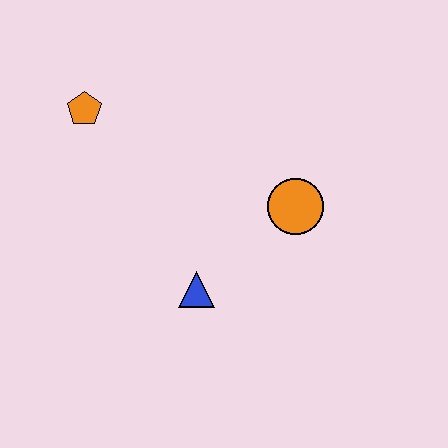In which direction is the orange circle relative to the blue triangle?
The orange circle is to the right of the blue triangle.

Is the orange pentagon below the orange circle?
No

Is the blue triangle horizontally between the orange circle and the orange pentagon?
Yes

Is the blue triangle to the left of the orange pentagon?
No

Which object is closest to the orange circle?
The blue triangle is closest to the orange circle.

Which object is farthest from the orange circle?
The orange pentagon is farthest from the orange circle.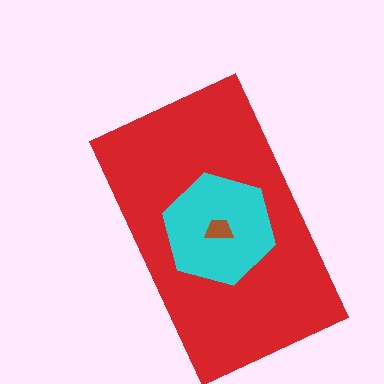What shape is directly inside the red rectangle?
The cyan hexagon.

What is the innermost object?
The brown trapezoid.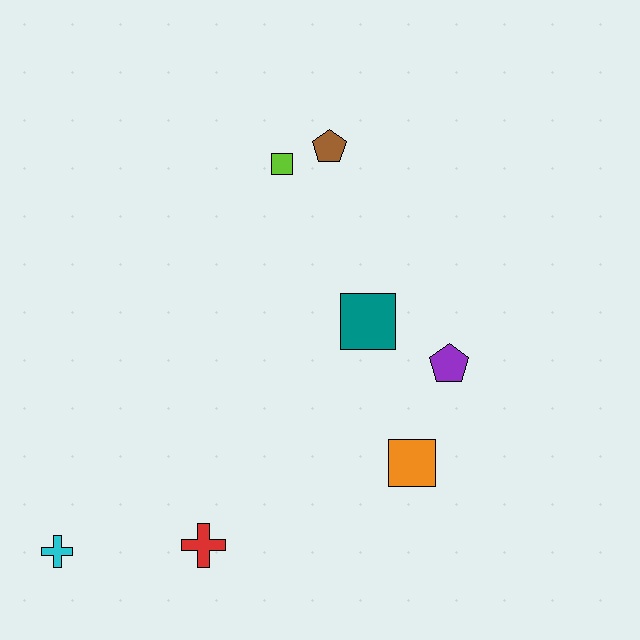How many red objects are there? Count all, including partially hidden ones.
There is 1 red object.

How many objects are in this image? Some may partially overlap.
There are 7 objects.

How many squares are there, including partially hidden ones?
There are 3 squares.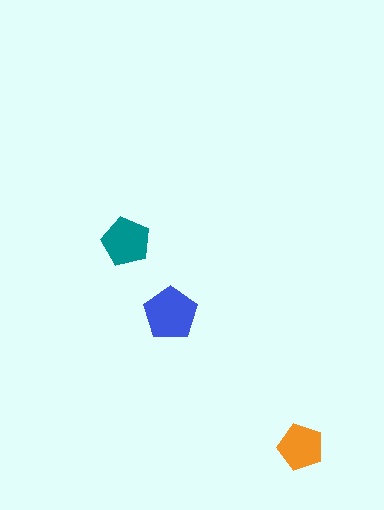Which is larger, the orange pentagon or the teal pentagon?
The teal one.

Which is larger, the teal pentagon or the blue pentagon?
The blue one.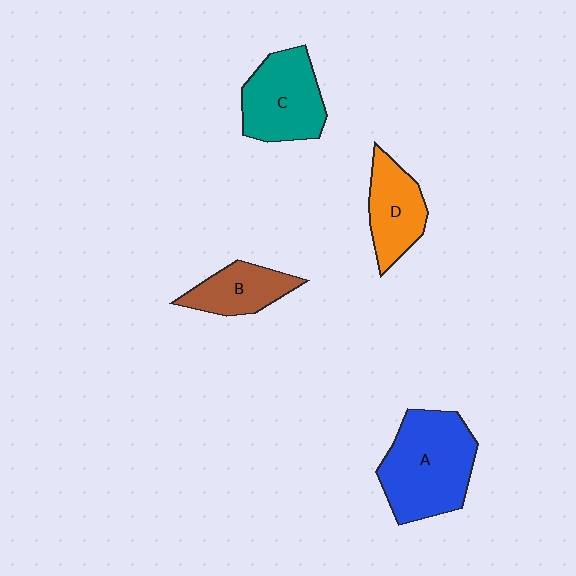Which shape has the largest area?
Shape A (blue).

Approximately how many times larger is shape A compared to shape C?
Approximately 1.3 times.